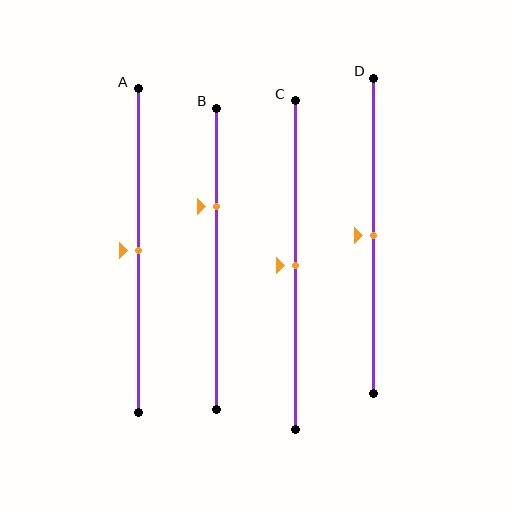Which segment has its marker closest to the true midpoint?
Segment A has its marker closest to the true midpoint.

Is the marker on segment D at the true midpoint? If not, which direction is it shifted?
Yes, the marker on segment D is at the true midpoint.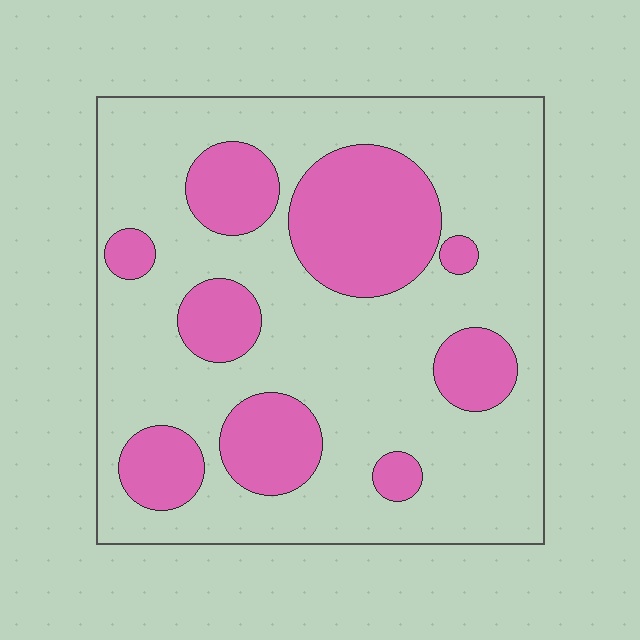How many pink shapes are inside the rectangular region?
9.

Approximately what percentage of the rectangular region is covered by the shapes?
Approximately 30%.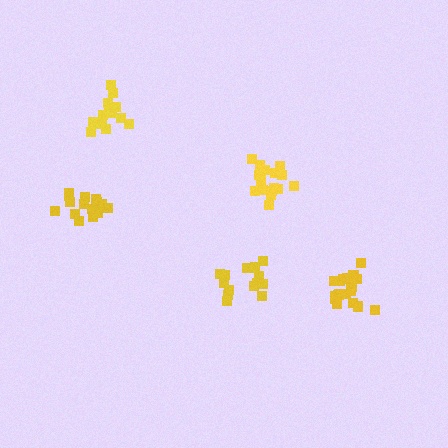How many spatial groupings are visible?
There are 5 spatial groupings.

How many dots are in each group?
Group 1: 15 dots, Group 2: 15 dots, Group 3: 19 dots, Group 4: 17 dots, Group 5: 15 dots (81 total).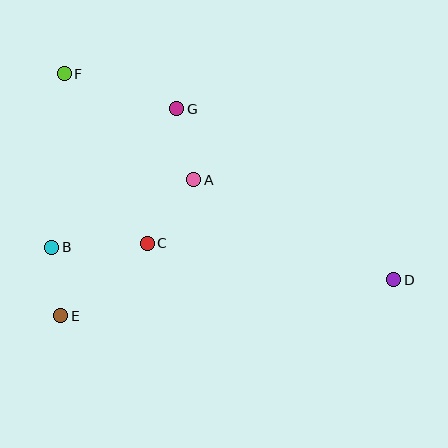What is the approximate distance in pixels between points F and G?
The distance between F and G is approximately 118 pixels.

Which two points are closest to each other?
Points B and E are closest to each other.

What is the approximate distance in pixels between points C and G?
The distance between C and G is approximately 138 pixels.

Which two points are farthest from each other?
Points D and F are farthest from each other.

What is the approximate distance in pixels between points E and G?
The distance between E and G is approximately 237 pixels.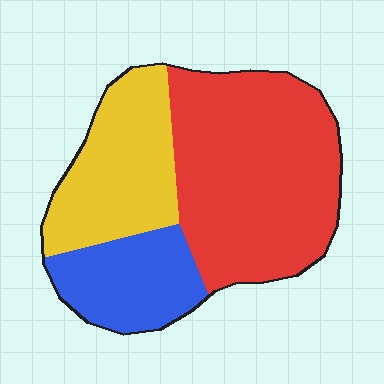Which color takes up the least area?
Blue, at roughly 20%.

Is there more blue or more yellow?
Yellow.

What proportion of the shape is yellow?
Yellow takes up between a quarter and a half of the shape.